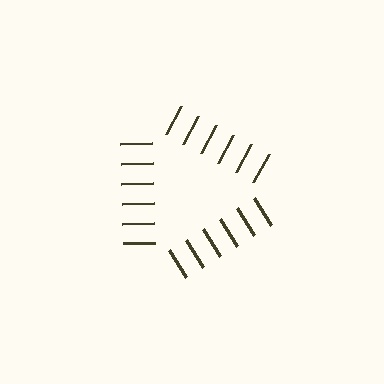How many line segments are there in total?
18 — 6 along each of the 3 edges.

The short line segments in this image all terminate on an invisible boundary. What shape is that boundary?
An illusory triangle — the line segments terminate on its edges but no continuous stroke is drawn.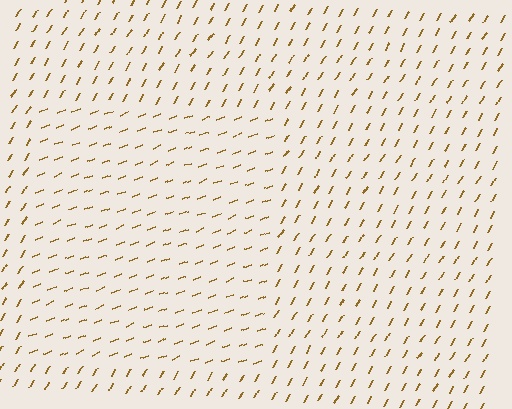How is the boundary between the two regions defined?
The boundary is defined purely by a change in line orientation (approximately 39 degrees difference). All lines are the same color and thickness.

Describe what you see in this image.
The image is filled with small brown line segments. A rectangle region in the image has lines oriented differently from the surrounding lines, creating a visible texture boundary.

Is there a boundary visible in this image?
Yes, there is a texture boundary formed by a change in line orientation.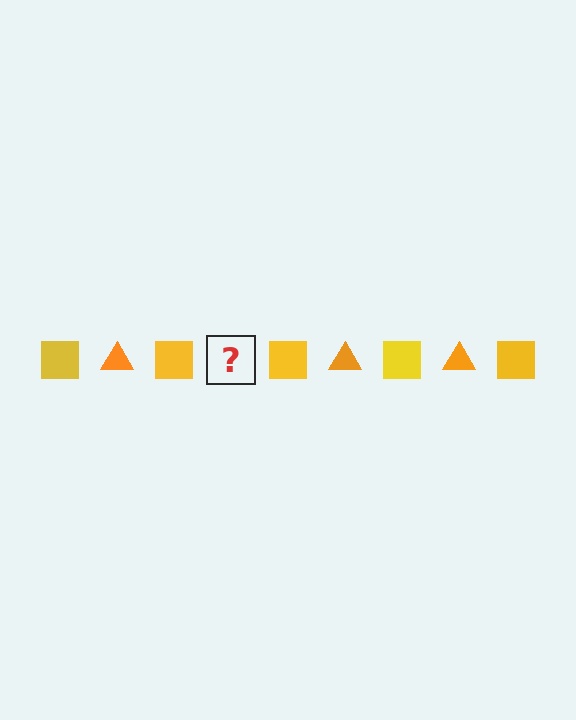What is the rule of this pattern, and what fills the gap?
The rule is that the pattern alternates between yellow square and orange triangle. The gap should be filled with an orange triangle.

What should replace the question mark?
The question mark should be replaced with an orange triangle.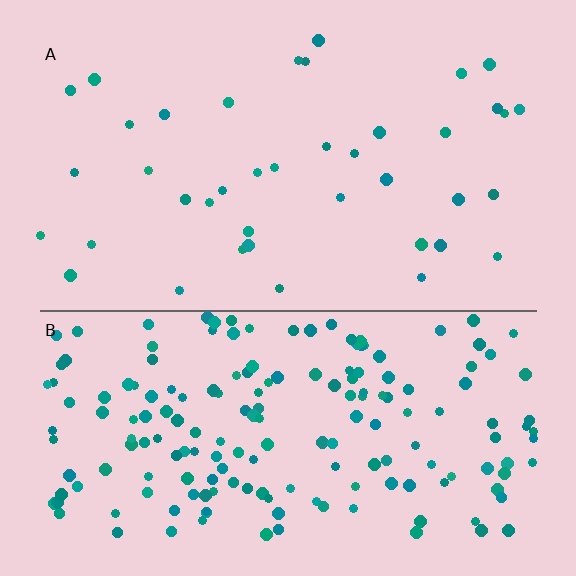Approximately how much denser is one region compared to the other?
Approximately 4.5× — region B over region A.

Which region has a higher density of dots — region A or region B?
B (the bottom).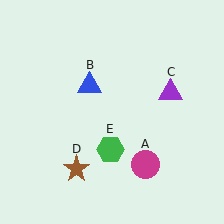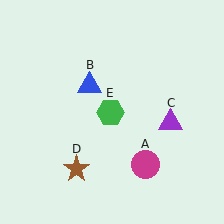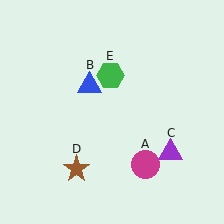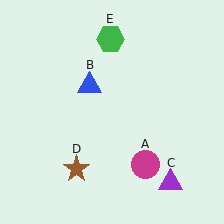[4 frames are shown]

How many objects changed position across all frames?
2 objects changed position: purple triangle (object C), green hexagon (object E).